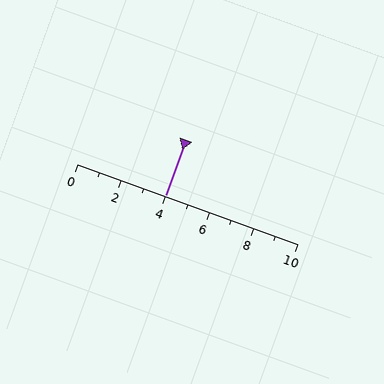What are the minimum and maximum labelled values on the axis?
The axis runs from 0 to 10.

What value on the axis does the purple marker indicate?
The marker indicates approximately 4.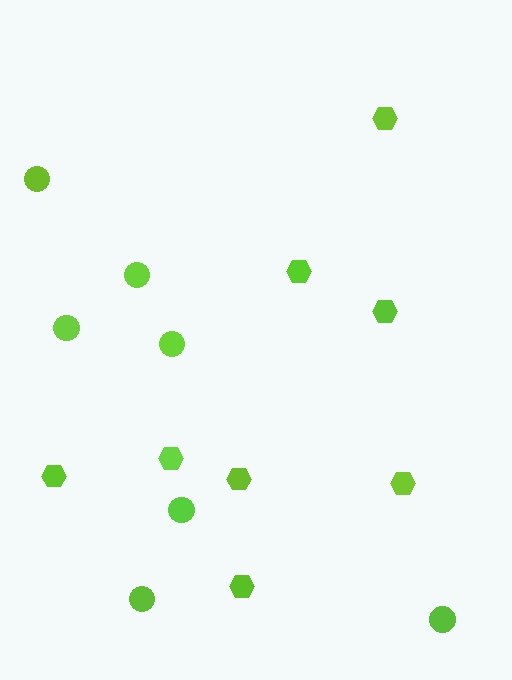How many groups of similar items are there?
There are 2 groups: one group of hexagons (8) and one group of circles (7).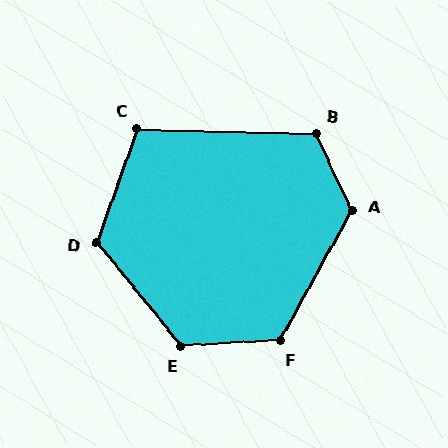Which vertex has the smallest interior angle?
C, at approximately 108 degrees.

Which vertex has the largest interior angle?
E, at approximately 126 degrees.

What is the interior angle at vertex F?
Approximately 122 degrees (obtuse).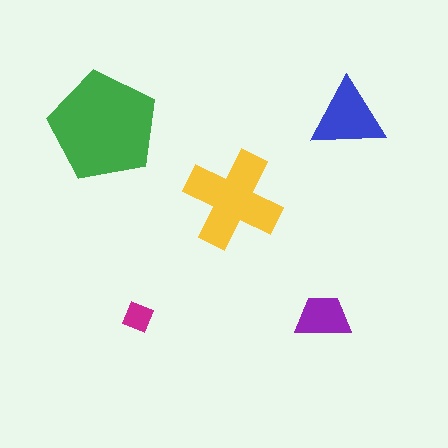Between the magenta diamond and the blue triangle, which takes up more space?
The blue triangle.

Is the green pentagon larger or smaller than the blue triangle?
Larger.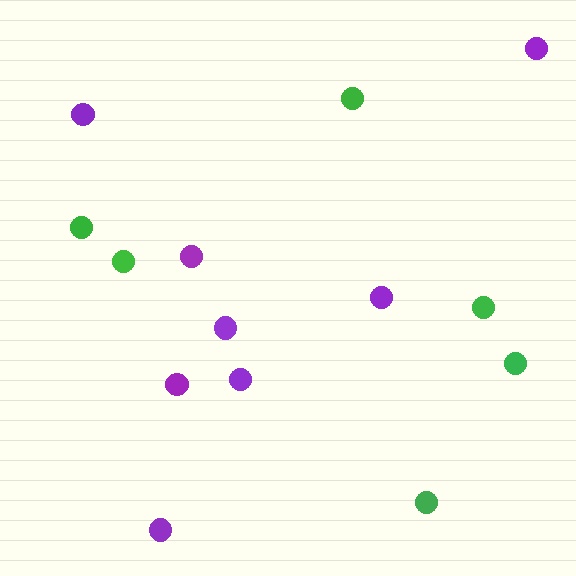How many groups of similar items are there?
There are 2 groups: one group of green circles (6) and one group of purple circles (8).